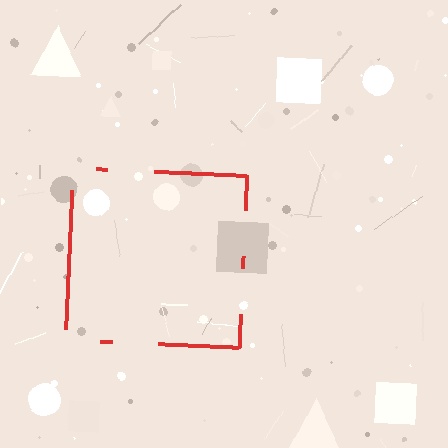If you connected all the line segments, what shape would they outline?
They would outline a square.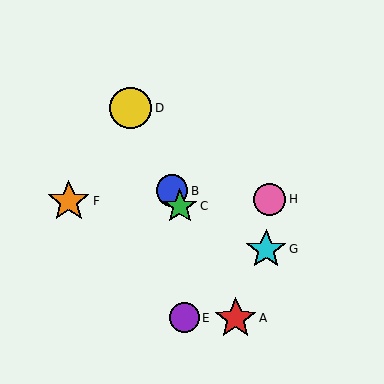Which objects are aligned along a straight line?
Objects A, B, C, D are aligned along a straight line.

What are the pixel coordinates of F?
Object F is at (69, 201).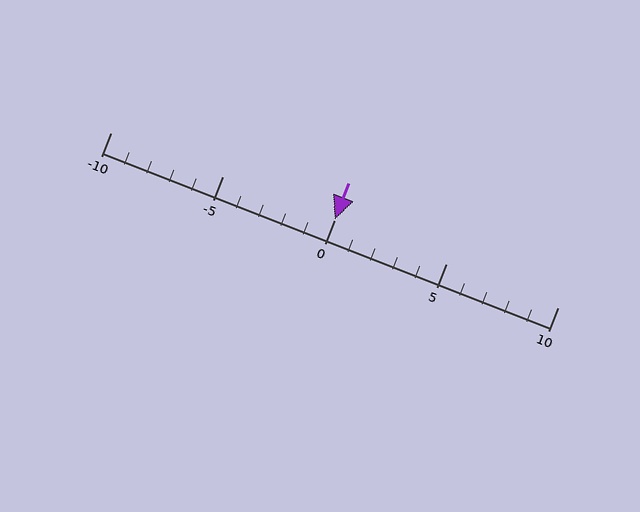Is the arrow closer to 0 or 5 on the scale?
The arrow is closer to 0.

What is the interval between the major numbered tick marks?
The major tick marks are spaced 5 units apart.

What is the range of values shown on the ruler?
The ruler shows values from -10 to 10.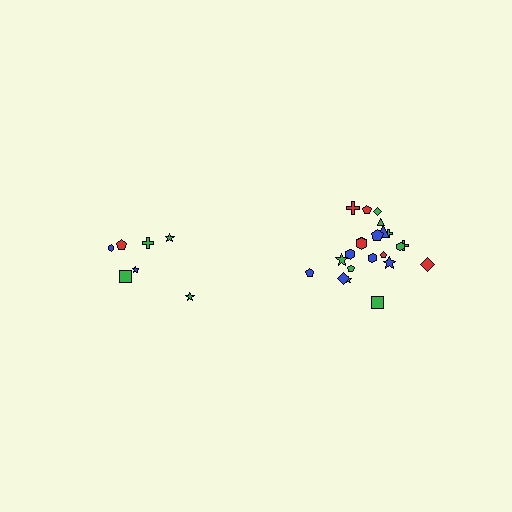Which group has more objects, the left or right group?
The right group.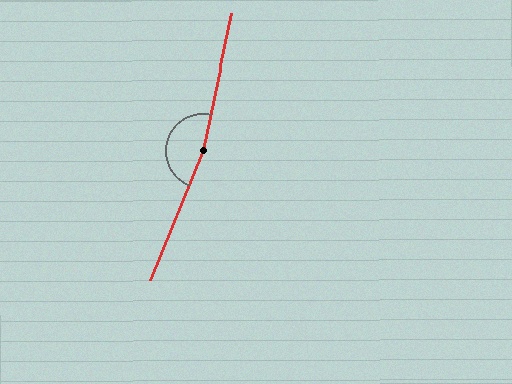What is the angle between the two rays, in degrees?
Approximately 170 degrees.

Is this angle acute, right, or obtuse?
It is obtuse.